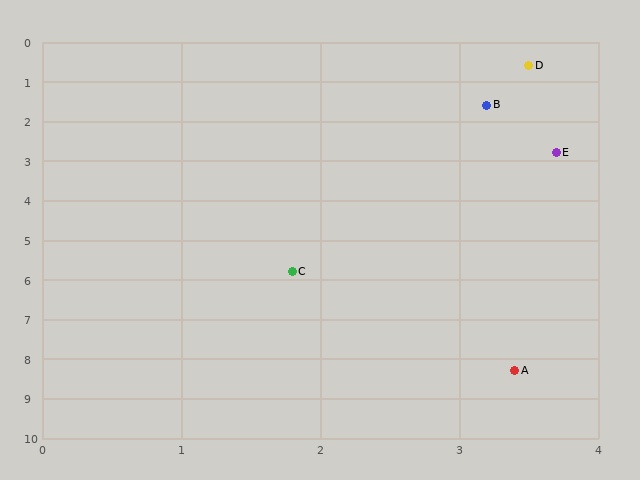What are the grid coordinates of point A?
Point A is at approximately (3.4, 8.3).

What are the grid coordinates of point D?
Point D is at approximately (3.5, 0.6).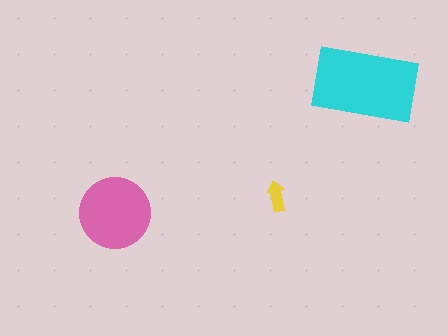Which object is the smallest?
The yellow arrow.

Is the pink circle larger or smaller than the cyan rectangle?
Smaller.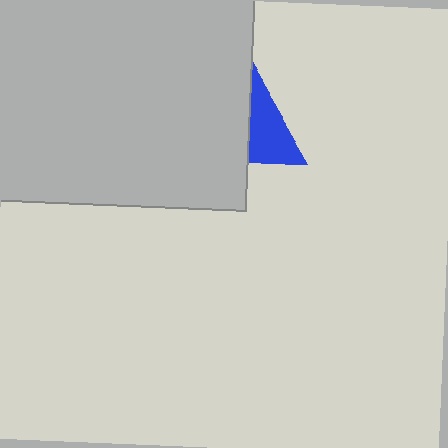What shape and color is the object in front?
The object in front is a light gray rectangle.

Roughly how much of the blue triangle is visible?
A small part of it is visible (roughly 44%).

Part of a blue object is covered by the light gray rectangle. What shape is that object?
It is a triangle.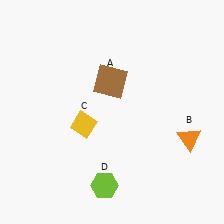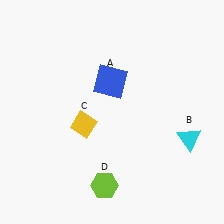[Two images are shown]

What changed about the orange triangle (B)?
In Image 1, B is orange. In Image 2, it changed to cyan.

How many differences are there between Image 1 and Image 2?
There are 2 differences between the two images.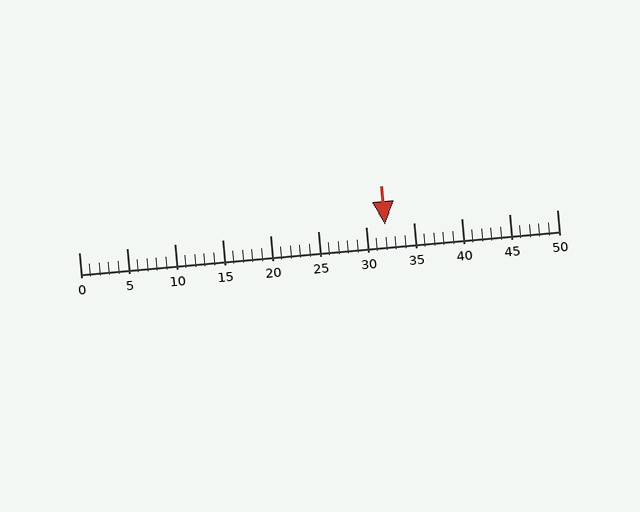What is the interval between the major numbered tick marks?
The major tick marks are spaced 5 units apart.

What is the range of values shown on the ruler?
The ruler shows values from 0 to 50.